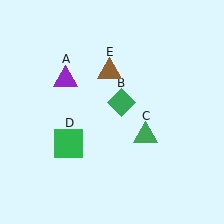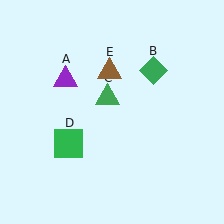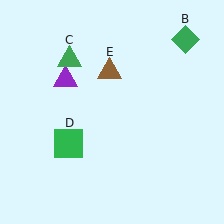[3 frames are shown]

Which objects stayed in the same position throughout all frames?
Purple triangle (object A) and green square (object D) and brown triangle (object E) remained stationary.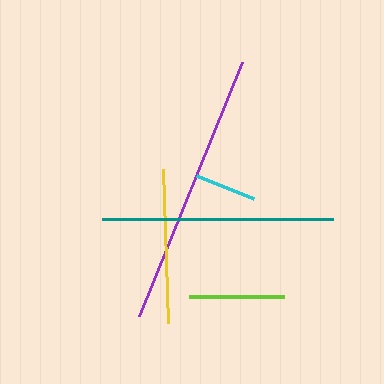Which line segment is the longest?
The purple line is the longest at approximately 275 pixels.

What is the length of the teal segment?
The teal segment is approximately 231 pixels long.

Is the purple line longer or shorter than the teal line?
The purple line is longer than the teal line.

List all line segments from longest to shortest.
From longest to shortest: purple, teal, yellow, lime, cyan.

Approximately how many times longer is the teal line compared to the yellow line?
The teal line is approximately 1.5 times the length of the yellow line.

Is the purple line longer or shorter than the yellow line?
The purple line is longer than the yellow line.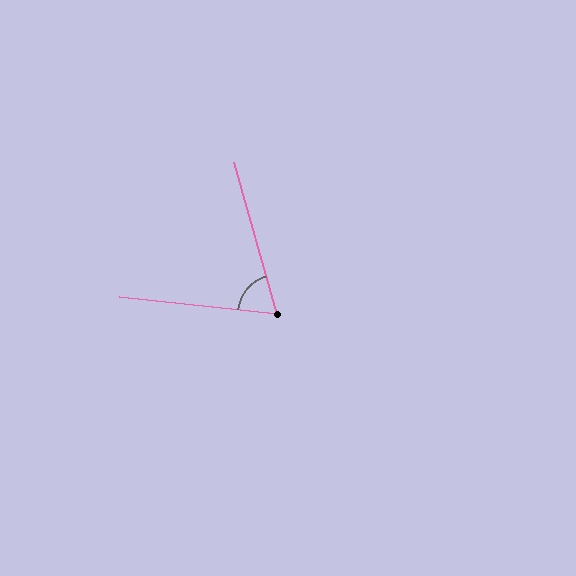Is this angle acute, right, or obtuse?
It is acute.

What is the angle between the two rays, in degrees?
Approximately 68 degrees.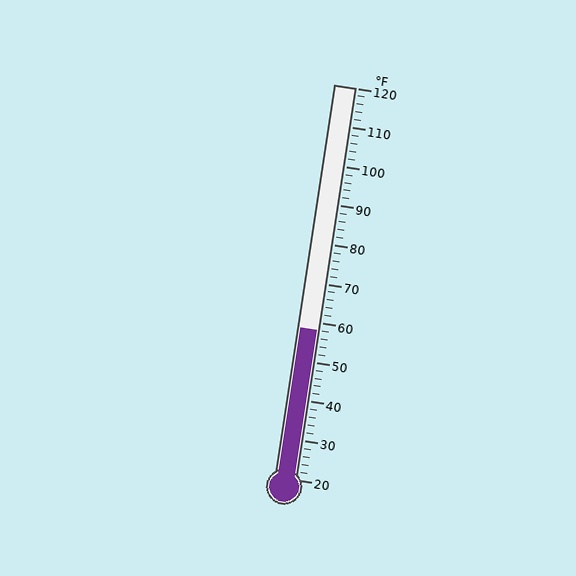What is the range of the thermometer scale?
The thermometer scale ranges from 20°F to 120°F.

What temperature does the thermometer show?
The thermometer shows approximately 58°F.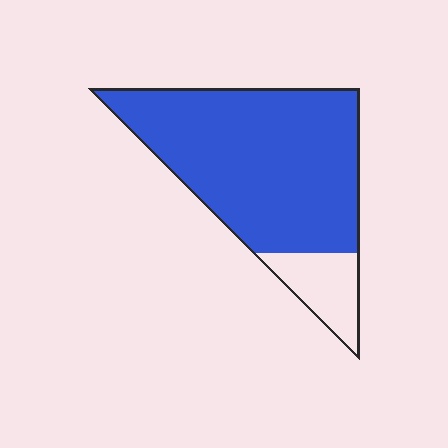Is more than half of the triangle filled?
Yes.